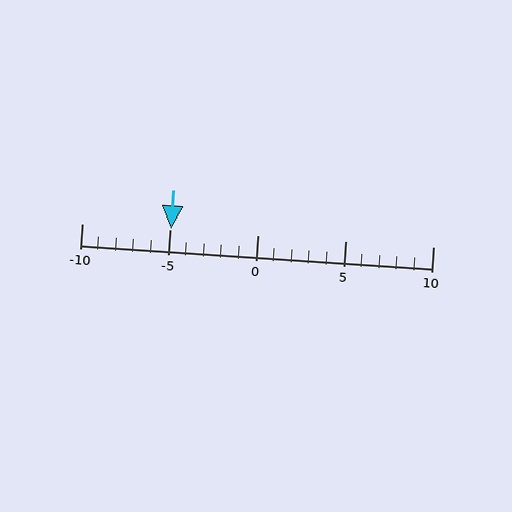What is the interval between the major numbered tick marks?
The major tick marks are spaced 5 units apart.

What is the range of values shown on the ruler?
The ruler shows values from -10 to 10.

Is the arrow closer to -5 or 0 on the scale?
The arrow is closer to -5.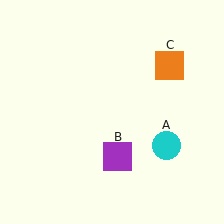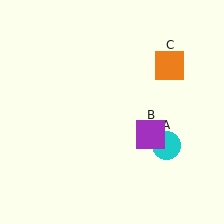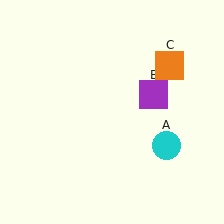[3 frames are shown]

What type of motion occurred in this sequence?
The purple square (object B) rotated counterclockwise around the center of the scene.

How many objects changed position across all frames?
1 object changed position: purple square (object B).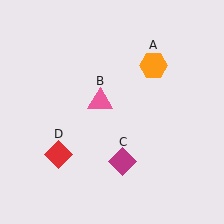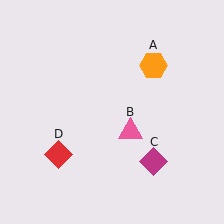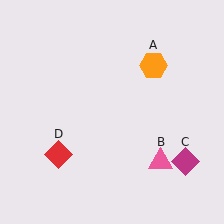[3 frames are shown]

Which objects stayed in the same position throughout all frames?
Orange hexagon (object A) and red diamond (object D) remained stationary.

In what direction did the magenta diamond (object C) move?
The magenta diamond (object C) moved right.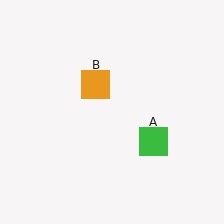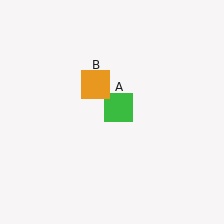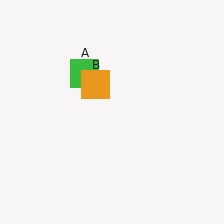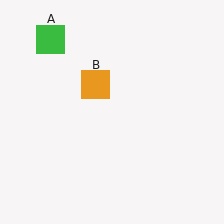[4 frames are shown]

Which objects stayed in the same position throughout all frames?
Orange square (object B) remained stationary.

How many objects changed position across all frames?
1 object changed position: green square (object A).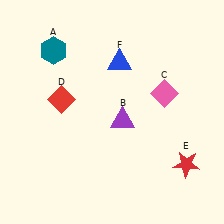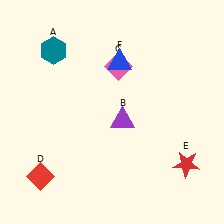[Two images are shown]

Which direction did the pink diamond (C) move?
The pink diamond (C) moved left.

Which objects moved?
The objects that moved are: the pink diamond (C), the red diamond (D).